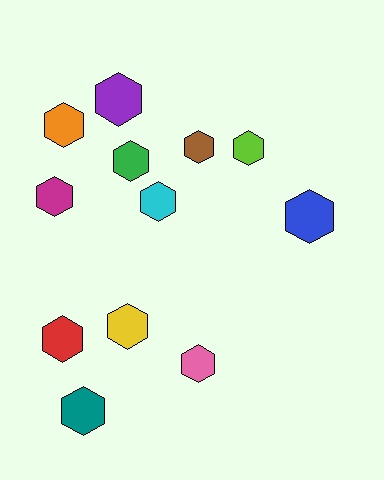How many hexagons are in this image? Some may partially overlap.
There are 12 hexagons.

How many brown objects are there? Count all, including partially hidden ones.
There is 1 brown object.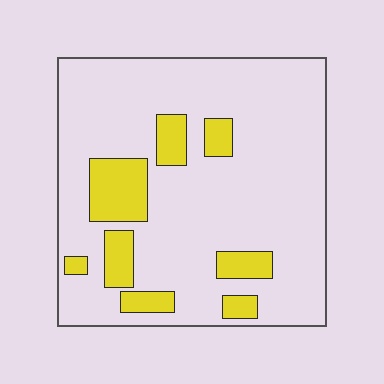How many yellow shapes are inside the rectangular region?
8.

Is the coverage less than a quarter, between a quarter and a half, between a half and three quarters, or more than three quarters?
Less than a quarter.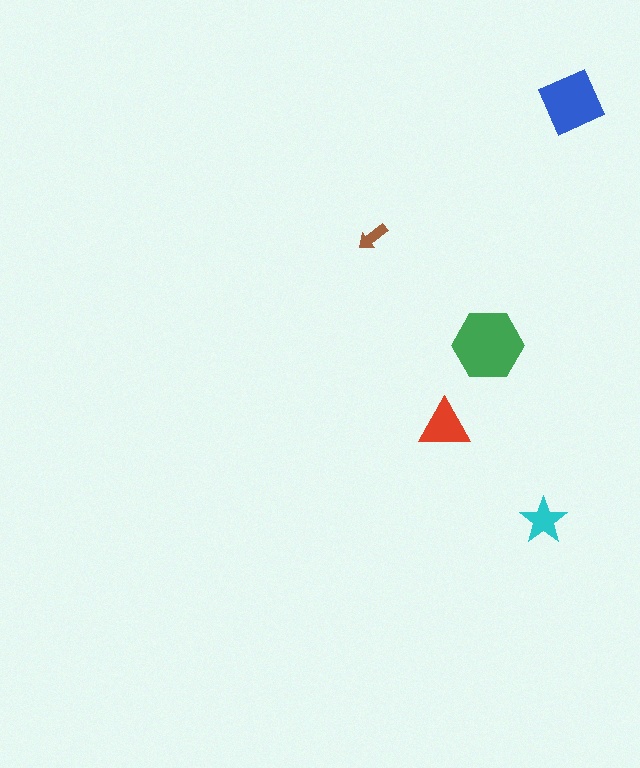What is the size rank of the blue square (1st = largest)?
2nd.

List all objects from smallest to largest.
The brown arrow, the cyan star, the red triangle, the blue square, the green hexagon.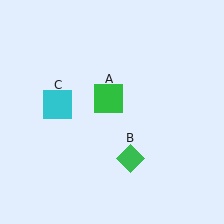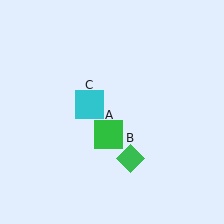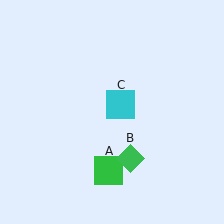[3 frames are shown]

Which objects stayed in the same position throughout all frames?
Green diamond (object B) remained stationary.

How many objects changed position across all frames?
2 objects changed position: green square (object A), cyan square (object C).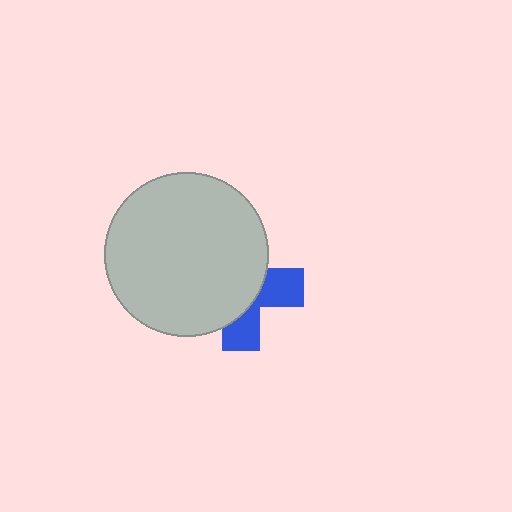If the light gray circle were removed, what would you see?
You would see the complete blue cross.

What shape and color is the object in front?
The object in front is a light gray circle.